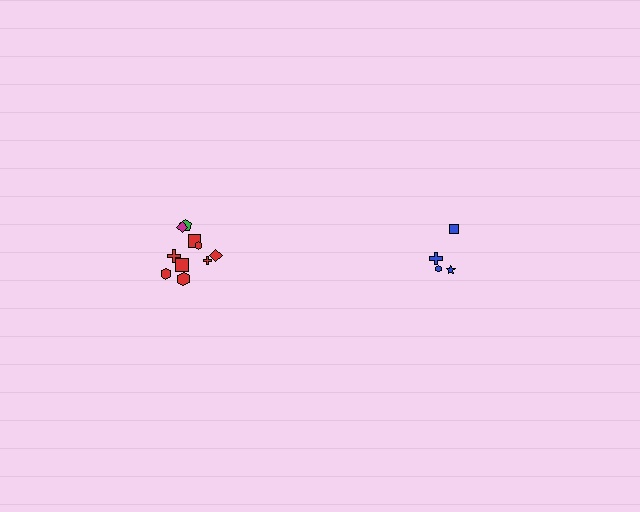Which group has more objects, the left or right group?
The left group.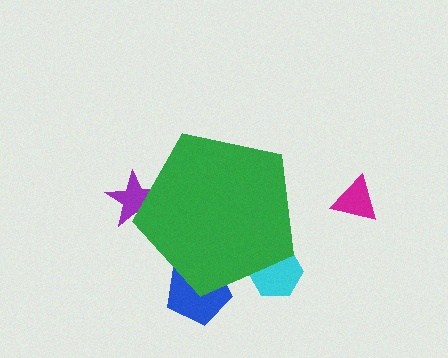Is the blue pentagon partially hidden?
Yes, the blue pentagon is partially hidden behind the green pentagon.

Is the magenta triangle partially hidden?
No, the magenta triangle is fully visible.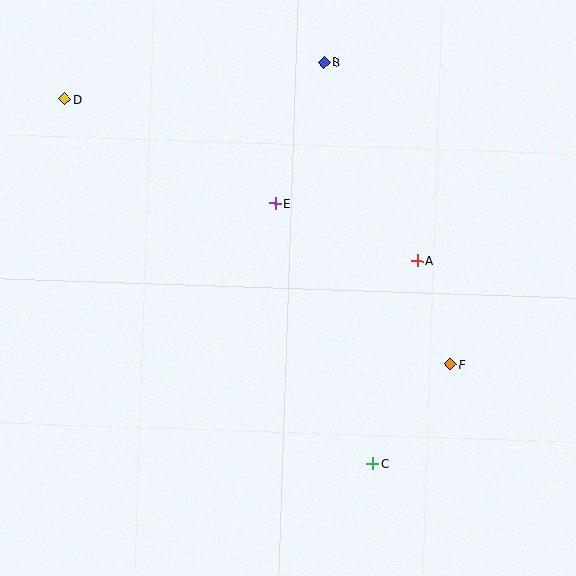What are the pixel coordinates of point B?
Point B is at (324, 62).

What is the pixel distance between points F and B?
The distance between F and B is 327 pixels.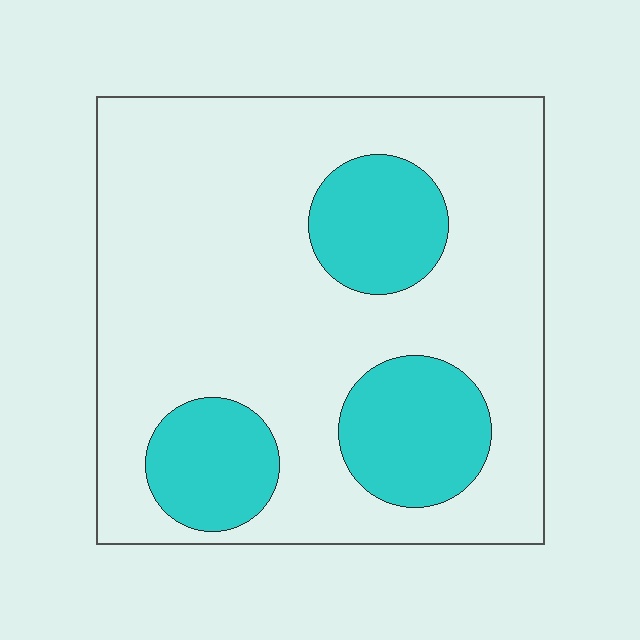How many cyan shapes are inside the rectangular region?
3.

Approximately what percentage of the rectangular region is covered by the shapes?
Approximately 25%.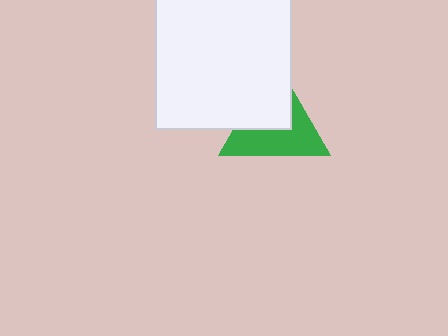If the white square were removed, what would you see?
You would see the complete green triangle.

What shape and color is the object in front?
The object in front is a white square.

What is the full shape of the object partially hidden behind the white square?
The partially hidden object is a green triangle.